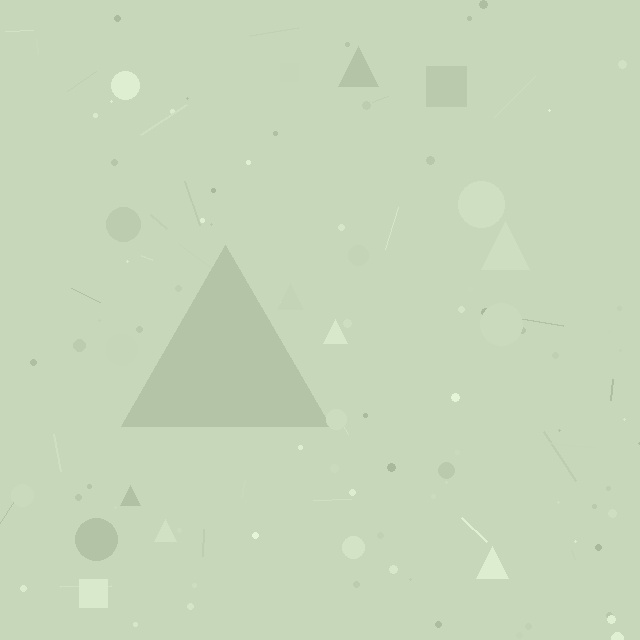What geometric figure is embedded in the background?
A triangle is embedded in the background.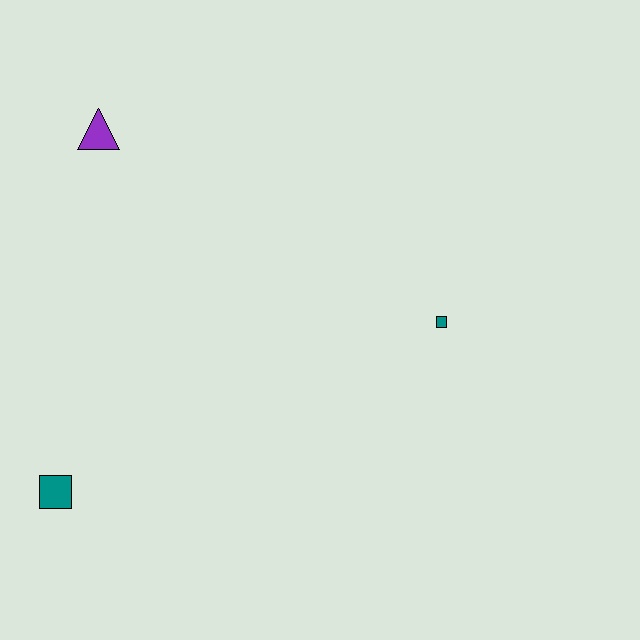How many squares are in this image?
There are 2 squares.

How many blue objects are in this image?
There are no blue objects.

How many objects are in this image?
There are 3 objects.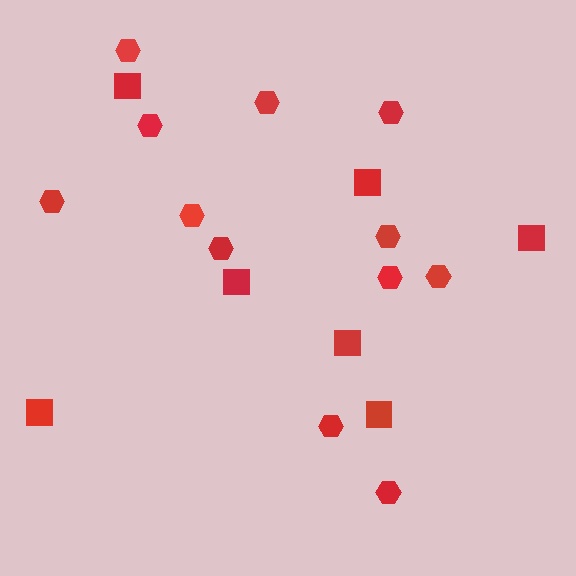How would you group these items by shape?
There are 2 groups: one group of hexagons (12) and one group of squares (7).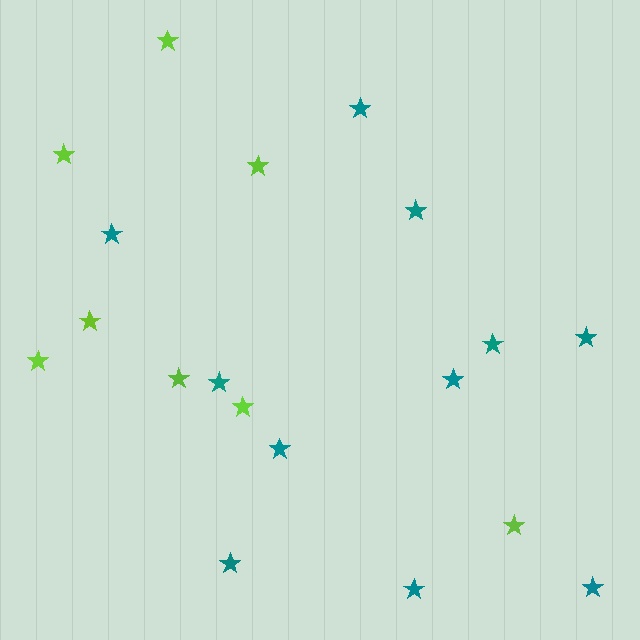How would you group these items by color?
There are 2 groups: one group of lime stars (8) and one group of teal stars (11).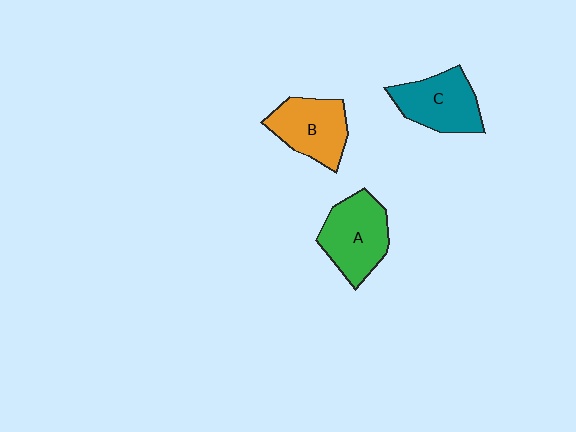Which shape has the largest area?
Shape A (green).